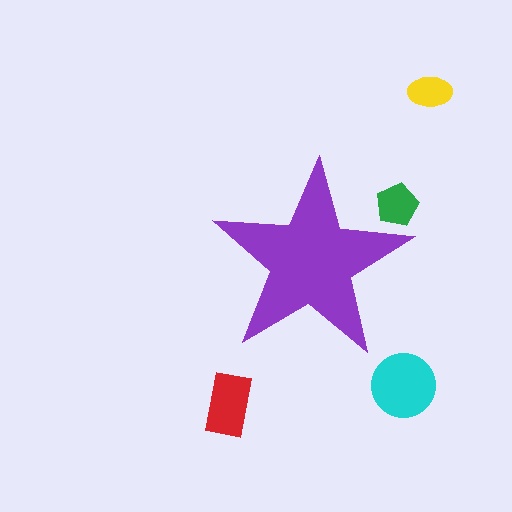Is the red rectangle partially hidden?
No, the red rectangle is fully visible.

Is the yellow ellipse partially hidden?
No, the yellow ellipse is fully visible.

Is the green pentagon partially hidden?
Yes, the green pentagon is partially hidden behind the purple star.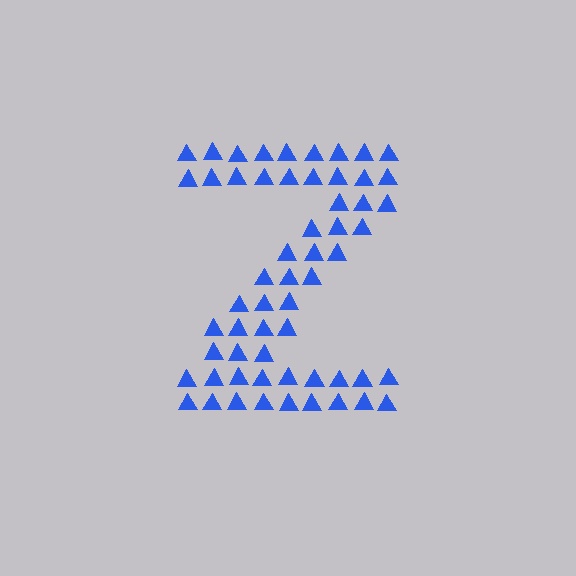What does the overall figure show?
The overall figure shows the letter Z.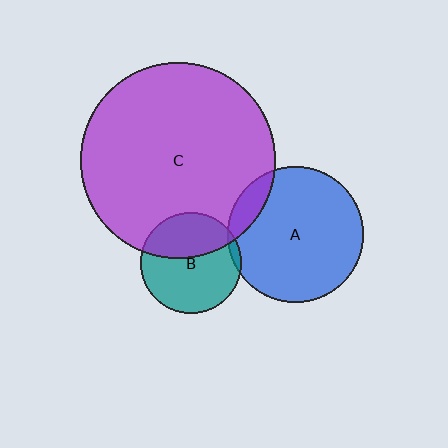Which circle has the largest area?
Circle C (purple).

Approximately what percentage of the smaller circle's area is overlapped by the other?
Approximately 10%.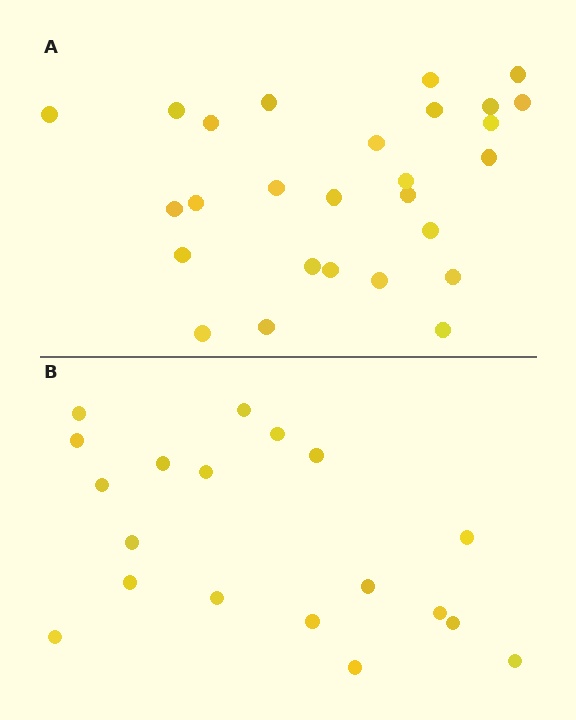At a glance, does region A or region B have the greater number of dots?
Region A (the top region) has more dots.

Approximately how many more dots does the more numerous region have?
Region A has roughly 8 or so more dots than region B.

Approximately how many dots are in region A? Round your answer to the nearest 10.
About 30 dots. (The exact count is 27, which rounds to 30.)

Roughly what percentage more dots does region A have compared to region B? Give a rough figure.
About 40% more.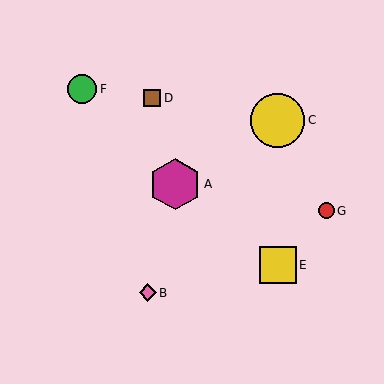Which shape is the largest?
The yellow circle (labeled C) is the largest.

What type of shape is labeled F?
Shape F is a green circle.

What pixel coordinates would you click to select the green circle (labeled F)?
Click at (82, 89) to select the green circle F.